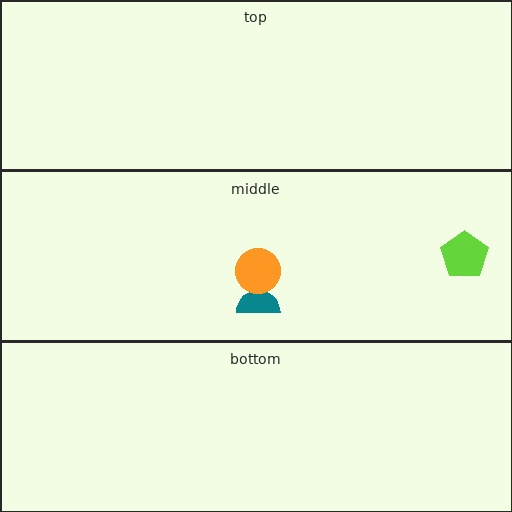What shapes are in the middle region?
The teal semicircle, the lime pentagon, the orange circle.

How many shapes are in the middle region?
3.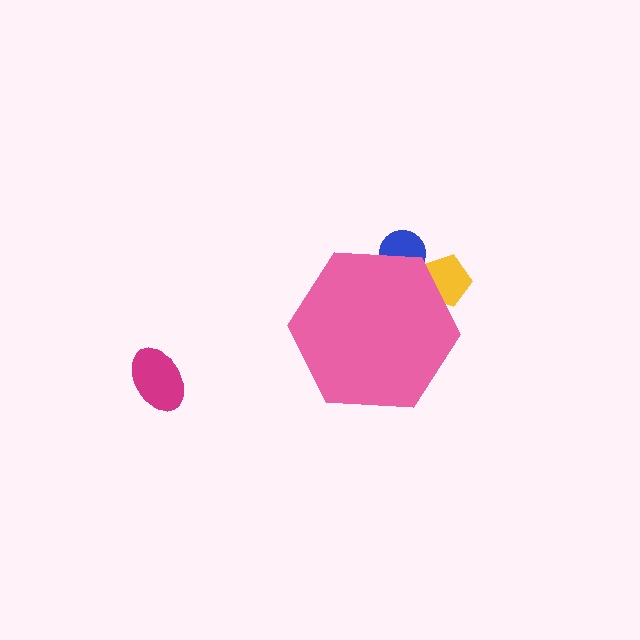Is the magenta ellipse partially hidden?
No, the magenta ellipse is fully visible.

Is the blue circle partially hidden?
Yes, the blue circle is partially hidden behind the pink hexagon.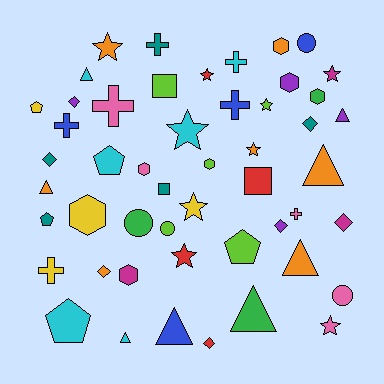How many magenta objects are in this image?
There are 3 magenta objects.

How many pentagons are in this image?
There are 5 pentagons.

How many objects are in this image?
There are 50 objects.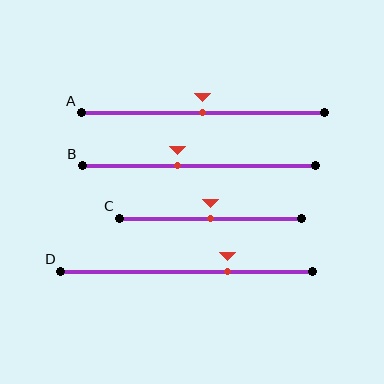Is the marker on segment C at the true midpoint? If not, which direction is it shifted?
Yes, the marker on segment C is at the true midpoint.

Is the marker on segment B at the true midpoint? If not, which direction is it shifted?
No, the marker on segment B is shifted to the left by about 9% of the segment length.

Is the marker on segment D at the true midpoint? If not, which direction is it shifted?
No, the marker on segment D is shifted to the right by about 16% of the segment length.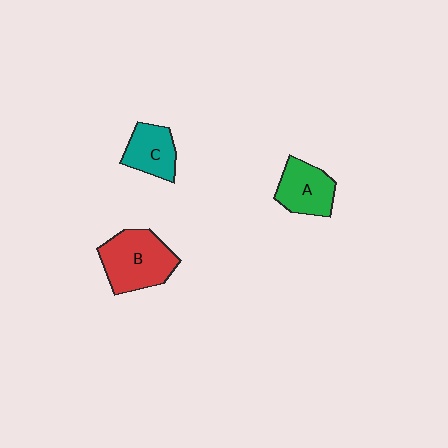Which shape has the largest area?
Shape B (red).